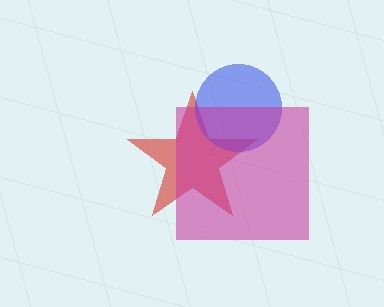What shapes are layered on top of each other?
The layered shapes are: a red star, a blue circle, a magenta square.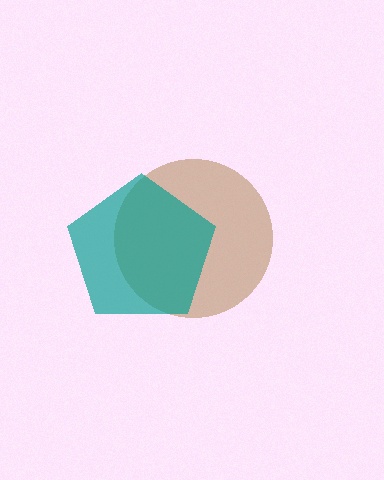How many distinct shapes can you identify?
There are 2 distinct shapes: a brown circle, a teal pentagon.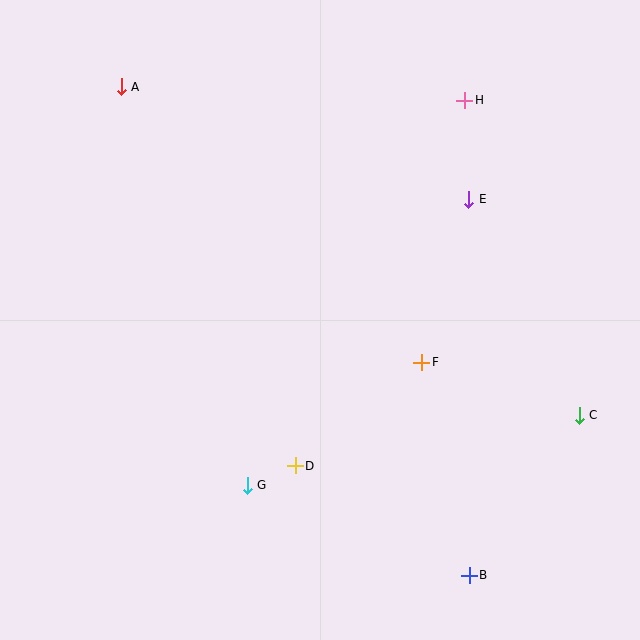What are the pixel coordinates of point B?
Point B is at (469, 575).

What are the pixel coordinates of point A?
Point A is at (121, 87).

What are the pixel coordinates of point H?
Point H is at (465, 100).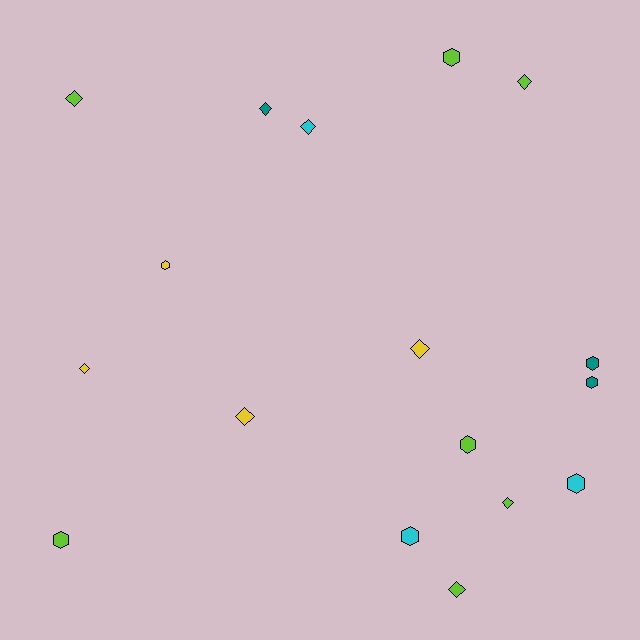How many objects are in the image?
There are 17 objects.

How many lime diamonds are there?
There are 4 lime diamonds.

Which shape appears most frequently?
Diamond, with 9 objects.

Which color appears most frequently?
Lime, with 7 objects.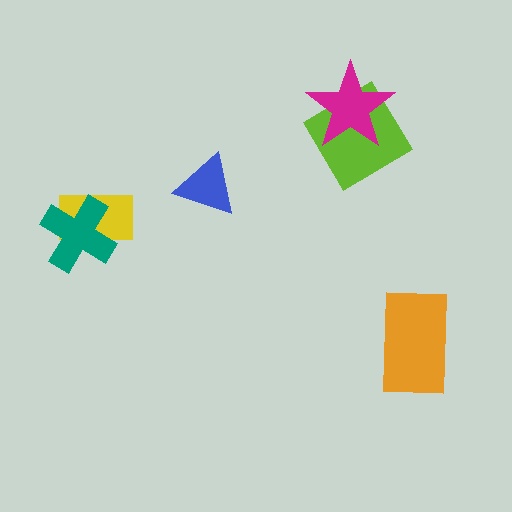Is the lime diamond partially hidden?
Yes, it is partially covered by another shape.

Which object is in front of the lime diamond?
The magenta star is in front of the lime diamond.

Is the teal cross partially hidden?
No, no other shape covers it.